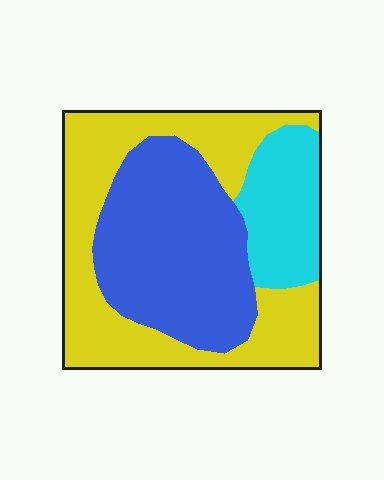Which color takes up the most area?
Yellow, at roughly 45%.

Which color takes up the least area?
Cyan, at roughly 15%.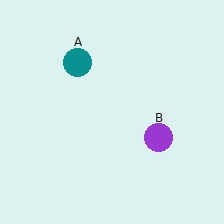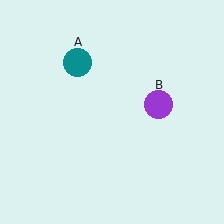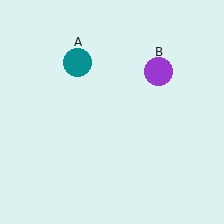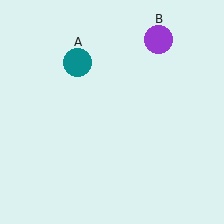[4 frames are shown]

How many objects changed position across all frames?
1 object changed position: purple circle (object B).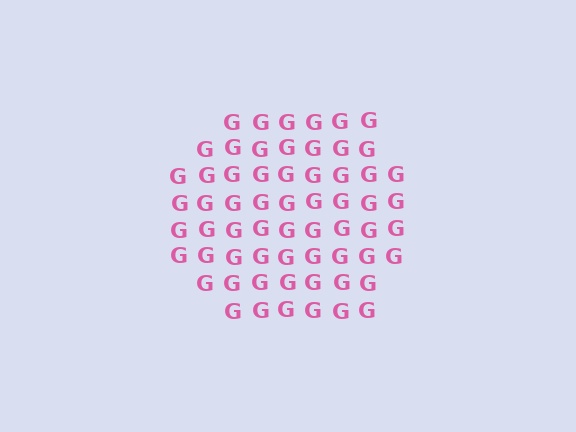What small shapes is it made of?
It is made of small letter G's.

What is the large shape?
The large shape is a hexagon.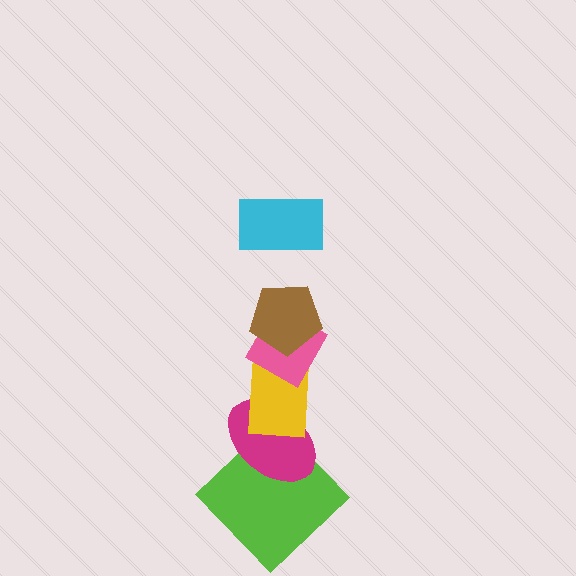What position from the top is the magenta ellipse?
The magenta ellipse is 5th from the top.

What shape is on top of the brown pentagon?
The cyan rectangle is on top of the brown pentagon.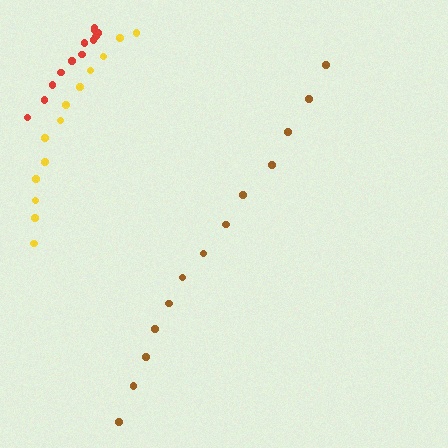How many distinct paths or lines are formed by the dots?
There are 3 distinct paths.